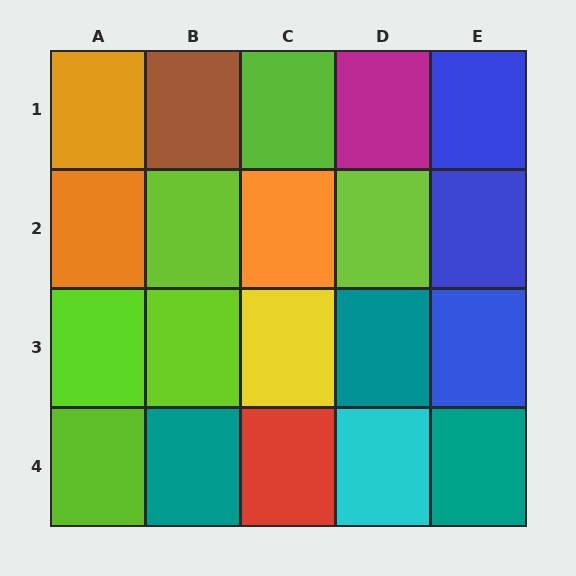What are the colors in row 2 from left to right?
Orange, lime, orange, lime, blue.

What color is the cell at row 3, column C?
Yellow.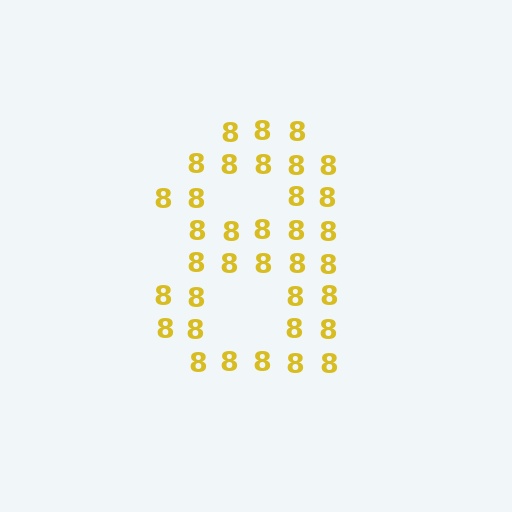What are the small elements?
The small elements are digit 8's.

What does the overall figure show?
The overall figure shows the digit 8.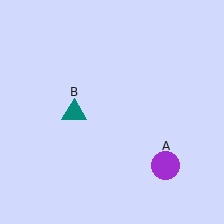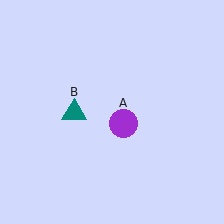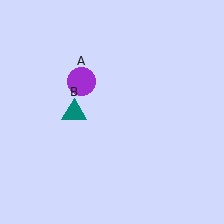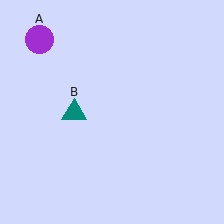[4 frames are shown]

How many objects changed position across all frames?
1 object changed position: purple circle (object A).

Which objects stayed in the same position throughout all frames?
Teal triangle (object B) remained stationary.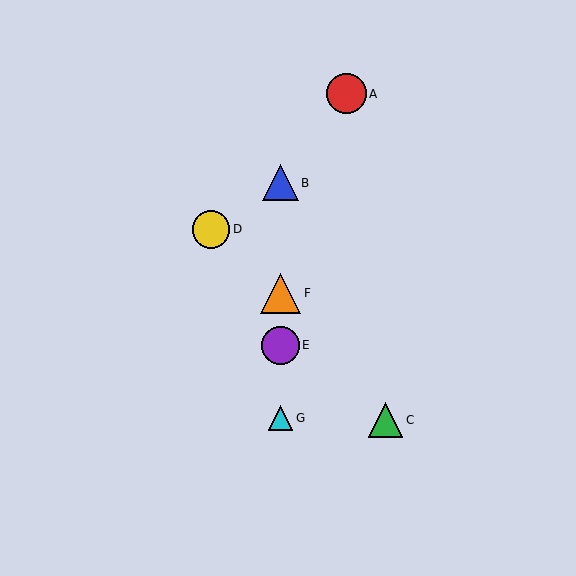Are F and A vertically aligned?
No, F is at x≈280 and A is at x≈347.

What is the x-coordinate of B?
Object B is at x≈280.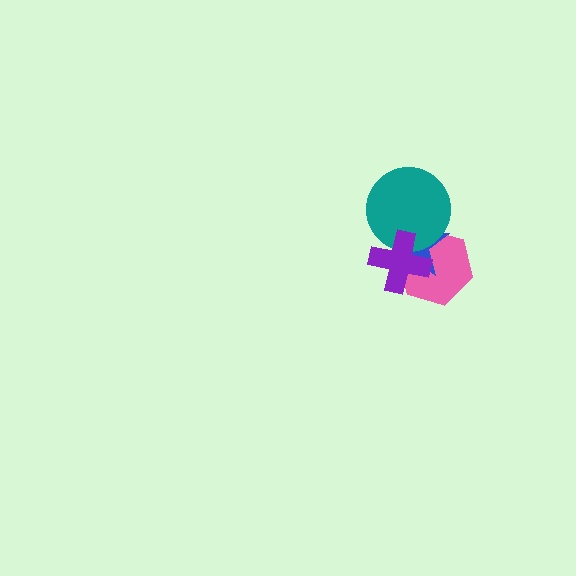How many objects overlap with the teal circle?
3 objects overlap with the teal circle.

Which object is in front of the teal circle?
The purple cross is in front of the teal circle.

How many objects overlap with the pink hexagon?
3 objects overlap with the pink hexagon.